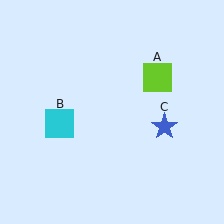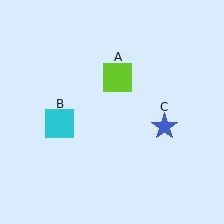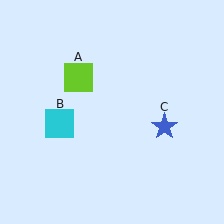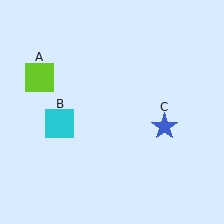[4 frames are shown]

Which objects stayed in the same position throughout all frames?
Cyan square (object B) and blue star (object C) remained stationary.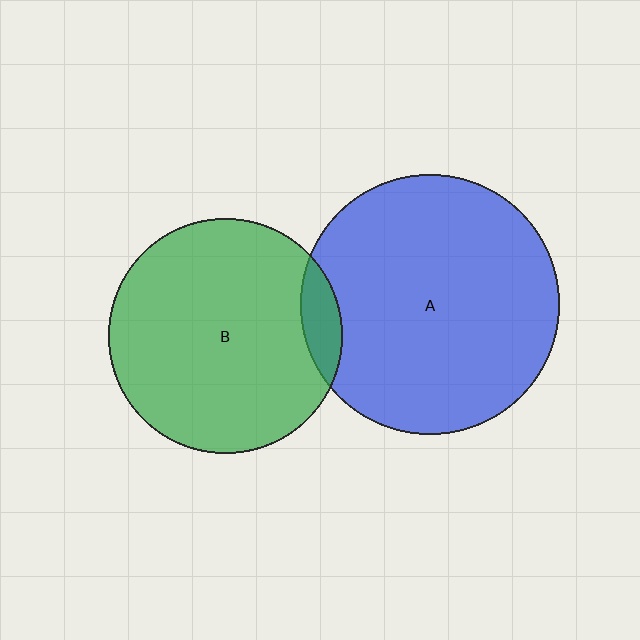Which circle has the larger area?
Circle A (blue).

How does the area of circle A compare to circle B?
Approximately 1.2 times.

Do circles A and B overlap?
Yes.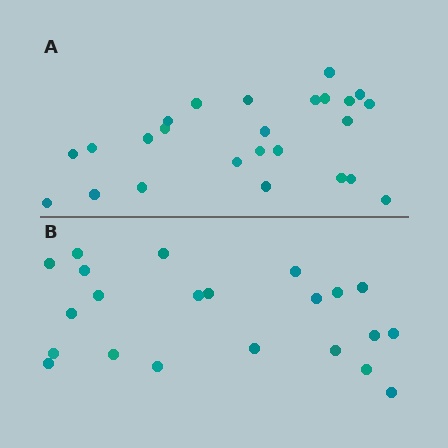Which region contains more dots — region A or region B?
Region A (the top region) has more dots.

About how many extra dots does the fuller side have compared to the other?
Region A has just a few more — roughly 2 or 3 more dots than region B.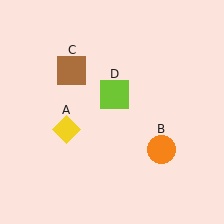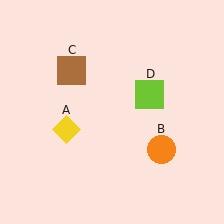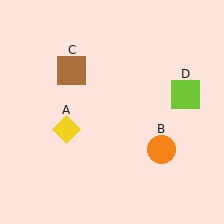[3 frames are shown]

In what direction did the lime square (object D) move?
The lime square (object D) moved right.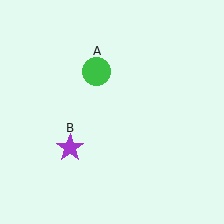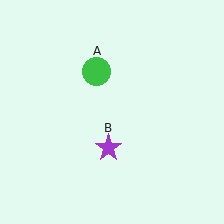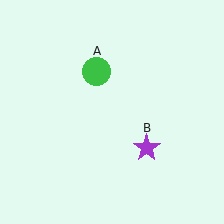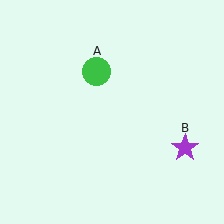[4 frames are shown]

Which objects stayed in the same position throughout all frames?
Green circle (object A) remained stationary.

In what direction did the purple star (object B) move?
The purple star (object B) moved right.